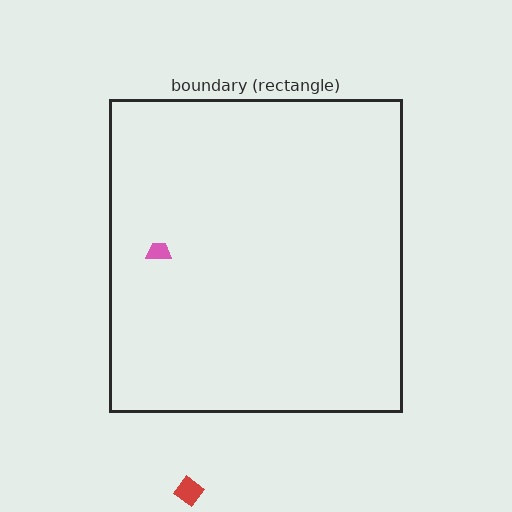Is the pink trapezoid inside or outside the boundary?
Inside.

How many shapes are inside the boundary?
1 inside, 1 outside.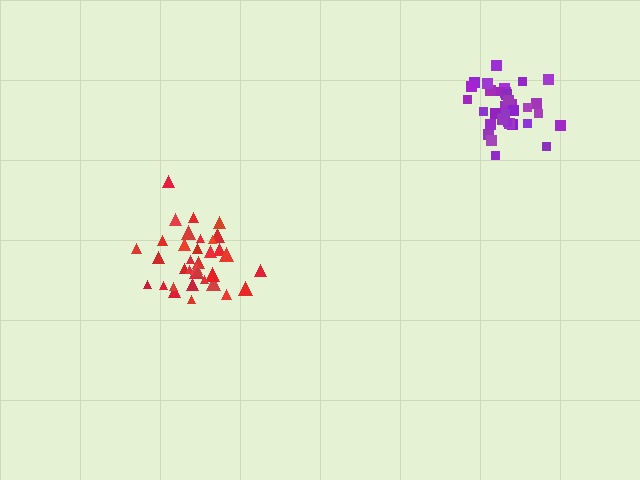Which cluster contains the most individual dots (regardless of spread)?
Red (35).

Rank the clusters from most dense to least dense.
purple, red.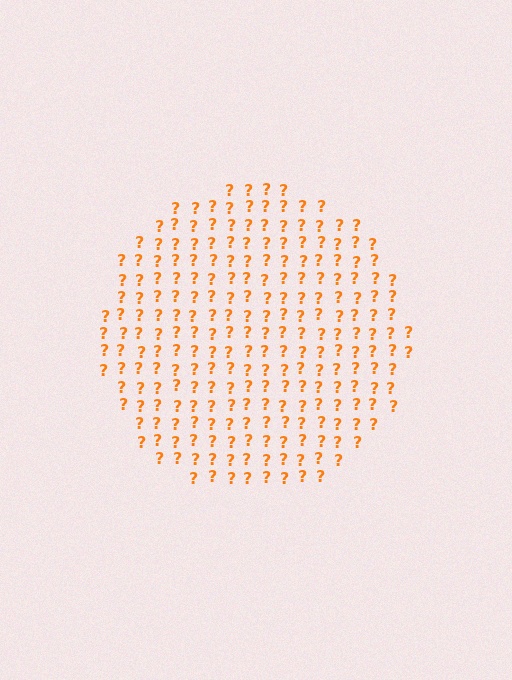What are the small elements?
The small elements are question marks.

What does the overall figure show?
The overall figure shows a circle.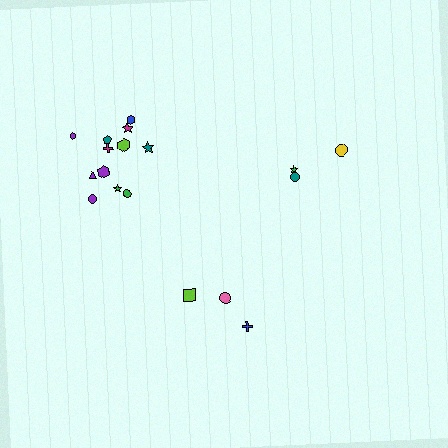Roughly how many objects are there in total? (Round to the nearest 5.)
Roughly 20 objects in total.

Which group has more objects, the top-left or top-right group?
The top-left group.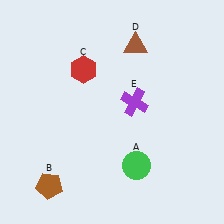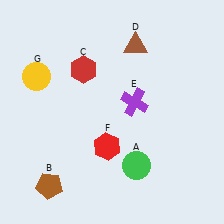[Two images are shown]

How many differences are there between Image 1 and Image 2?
There are 2 differences between the two images.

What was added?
A red hexagon (F), a yellow circle (G) were added in Image 2.